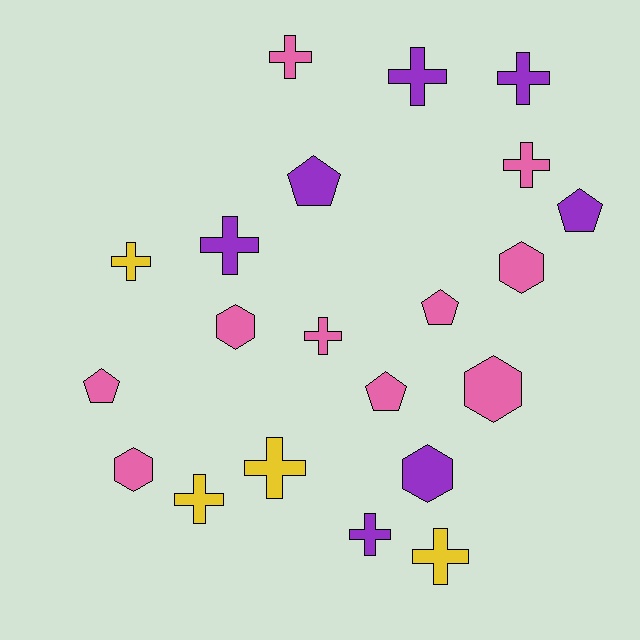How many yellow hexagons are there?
There are no yellow hexagons.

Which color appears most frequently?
Pink, with 10 objects.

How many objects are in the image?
There are 21 objects.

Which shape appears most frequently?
Cross, with 11 objects.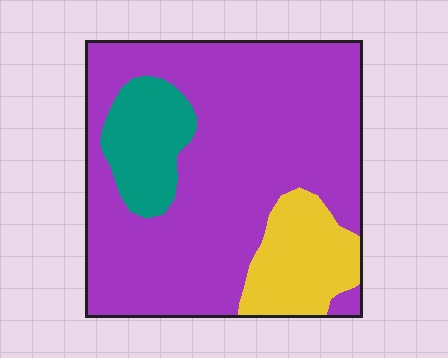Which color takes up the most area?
Purple, at roughly 75%.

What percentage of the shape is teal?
Teal takes up about one eighth (1/8) of the shape.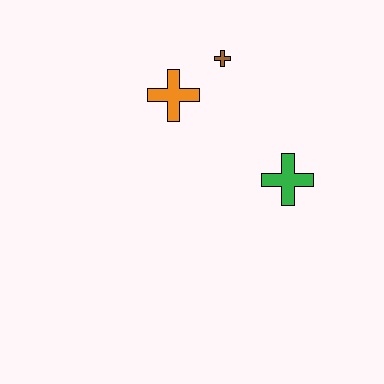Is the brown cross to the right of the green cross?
No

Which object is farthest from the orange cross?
The green cross is farthest from the orange cross.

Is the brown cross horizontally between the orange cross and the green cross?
Yes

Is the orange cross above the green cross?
Yes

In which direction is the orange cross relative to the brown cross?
The orange cross is to the left of the brown cross.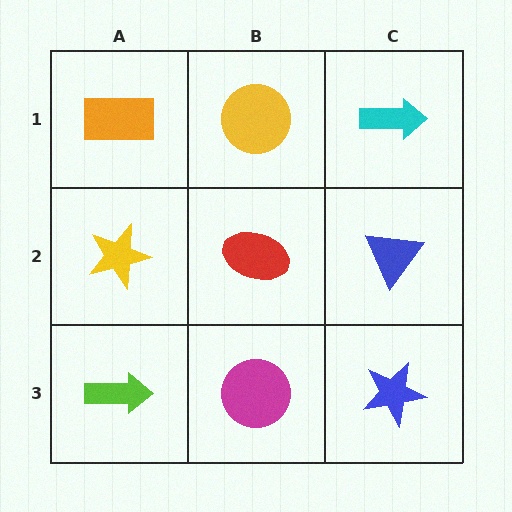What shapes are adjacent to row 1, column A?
A yellow star (row 2, column A), a yellow circle (row 1, column B).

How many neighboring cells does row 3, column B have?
3.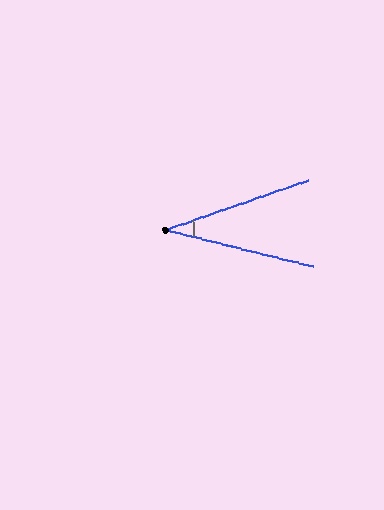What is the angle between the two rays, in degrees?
Approximately 33 degrees.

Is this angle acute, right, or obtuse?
It is acute.